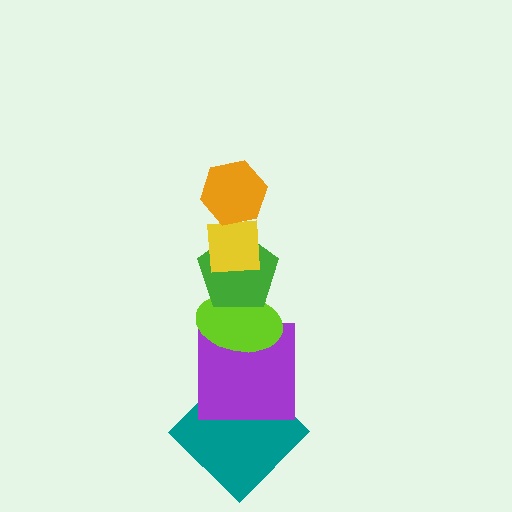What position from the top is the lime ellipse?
The lime ellipse is 4th from the top.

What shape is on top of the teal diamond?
The purple square is on top of the teal diamond.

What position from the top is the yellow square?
The yellow square is 2nd from the top.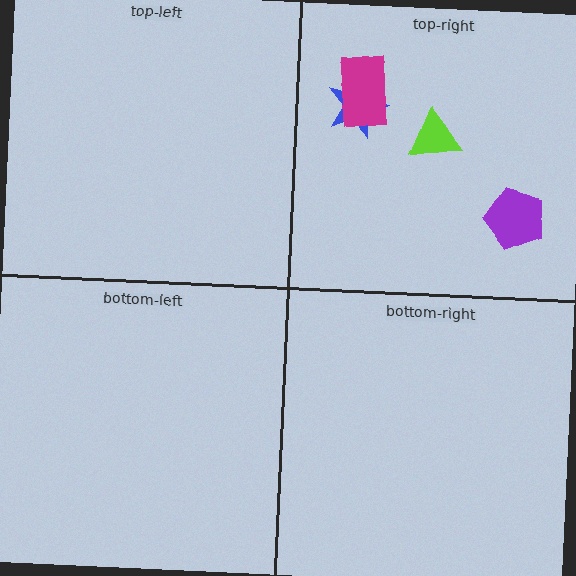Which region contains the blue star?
The top-right region.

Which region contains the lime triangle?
The top-right region.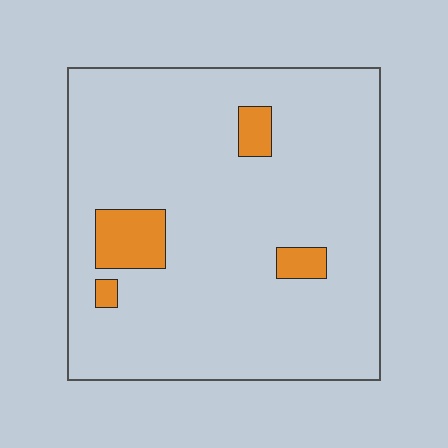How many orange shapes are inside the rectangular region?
4.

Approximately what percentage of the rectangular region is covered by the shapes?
Approximately 10%.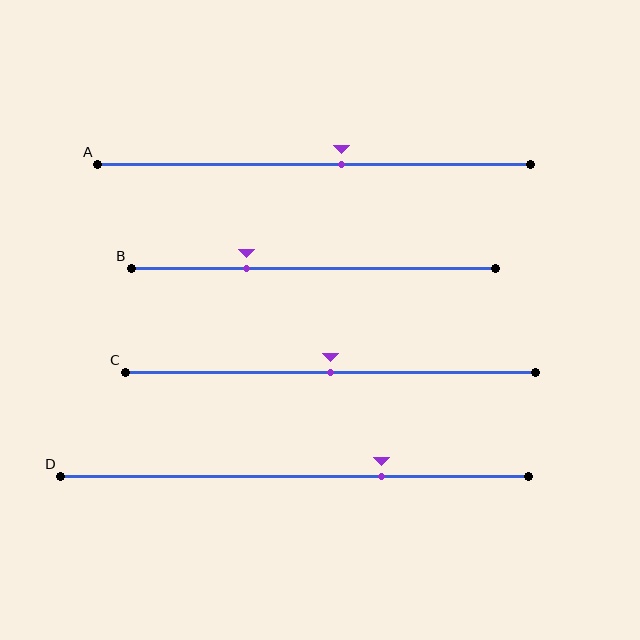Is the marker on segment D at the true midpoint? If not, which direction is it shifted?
No, the marker on segment D is shifted to the right by about 19% of the segment length.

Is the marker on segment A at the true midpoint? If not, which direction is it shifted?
No, the marker on segment A is shifted to the right by about 6% of the segment length.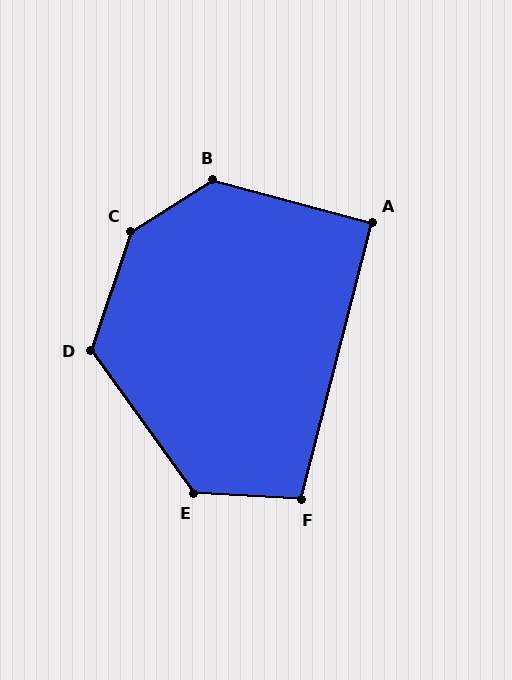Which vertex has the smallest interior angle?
A, at approximately 90 degrees.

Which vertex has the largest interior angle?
C, at approximately 141 degrees.